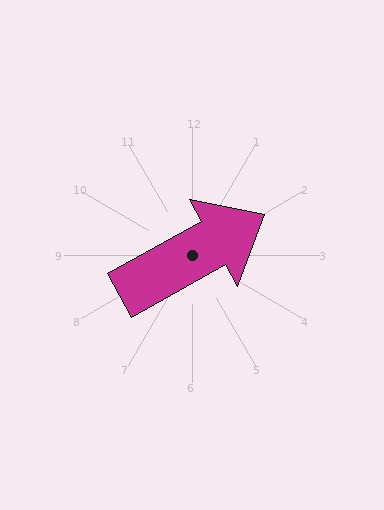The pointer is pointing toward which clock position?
Roughly 2 o'clock.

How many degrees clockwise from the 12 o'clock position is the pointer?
Approximately 61 degrees.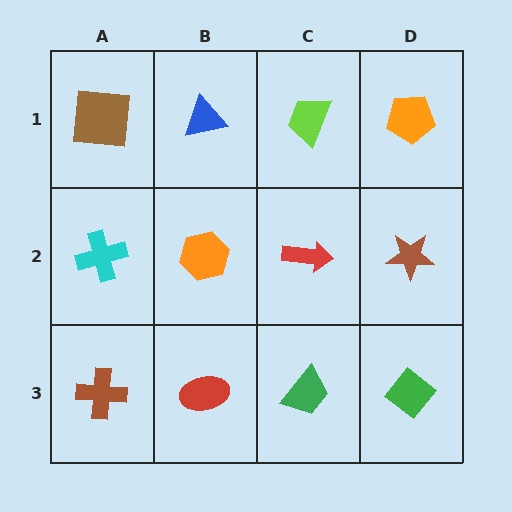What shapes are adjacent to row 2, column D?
An orange pentagon (row 1, column D), a green diamond (row 3, column D), a red arrow (row 2, column C).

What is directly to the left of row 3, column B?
A brown cross.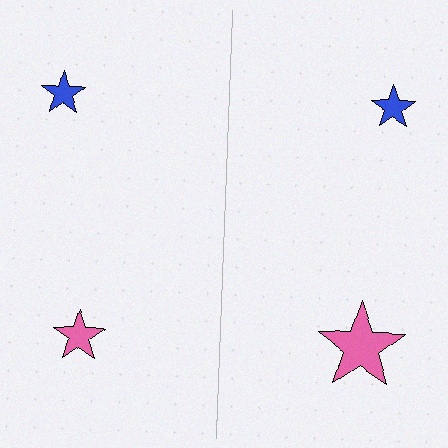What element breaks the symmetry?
The pink star on the right side has a different size than its mirror counterpart.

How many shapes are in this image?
There are 4 shapes in this image.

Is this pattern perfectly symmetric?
No, the pattern is not perfectly symmetric. The pink star on the right side has a different size than its mirror counterpart.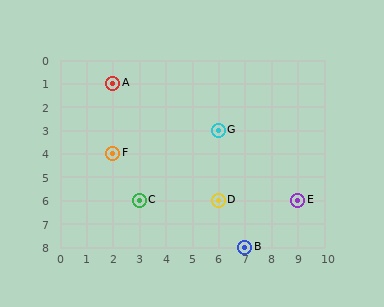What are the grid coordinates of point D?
Point D is at grid coordinates (6, 6).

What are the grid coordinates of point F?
Point F is at grid coordinates (2, 4).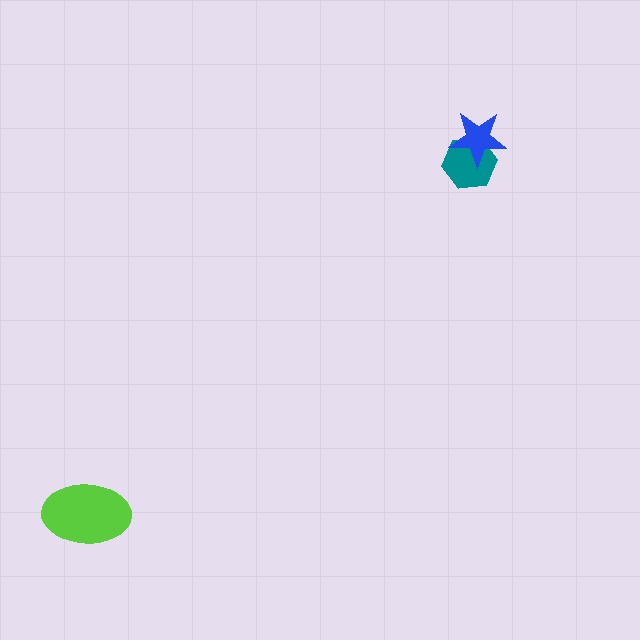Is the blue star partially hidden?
No, no other shape covers it.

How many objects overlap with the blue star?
1 object overlaps with the blue star.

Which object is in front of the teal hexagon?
The blue star is in front of the teal hexagon.